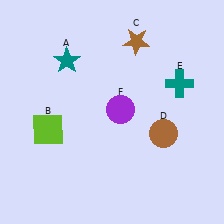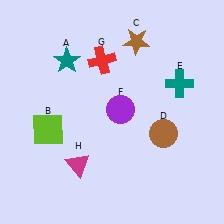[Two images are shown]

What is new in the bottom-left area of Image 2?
A magenta triangle (H) was added in the bottom-left area of Image 2.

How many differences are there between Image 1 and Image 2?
There are 2 differences between the two images.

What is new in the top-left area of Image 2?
A red cross (G) was added in the top-left area of Image 2.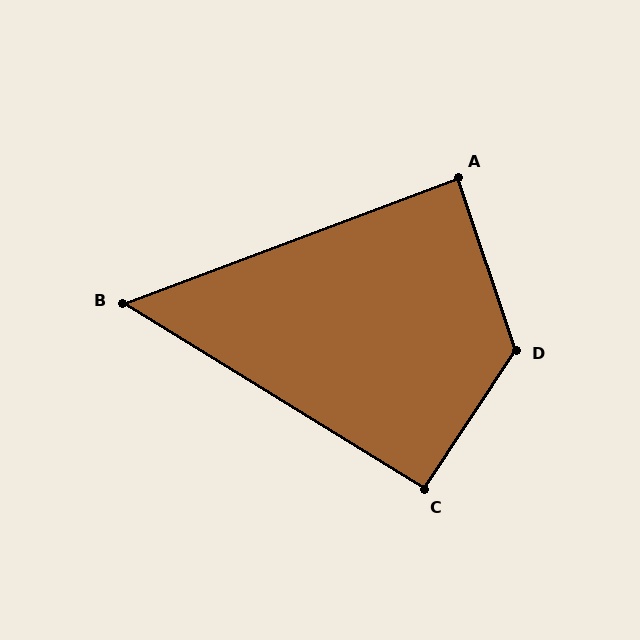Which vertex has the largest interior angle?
D, at approximately 128 degrees.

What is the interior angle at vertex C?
Approximately 92 degrees (approximately right).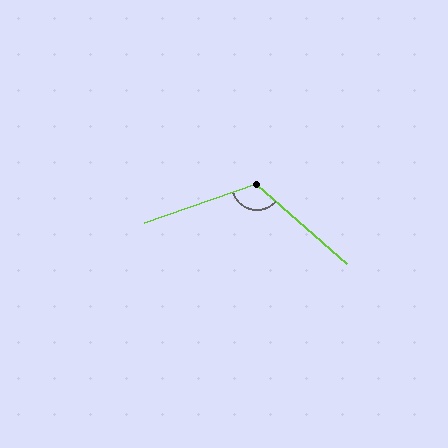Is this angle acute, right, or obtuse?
It is obtuse.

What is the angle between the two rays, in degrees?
Approximately 120 degrees.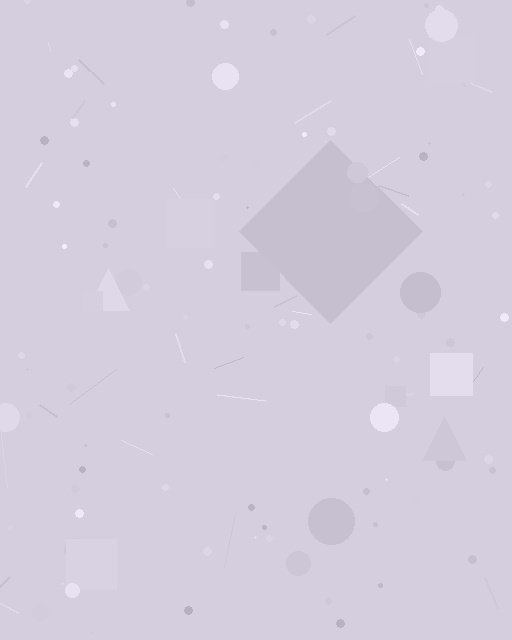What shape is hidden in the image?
A diamond is hidden in the image.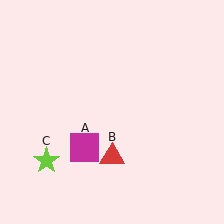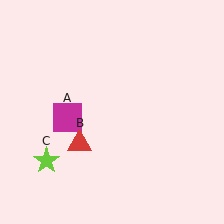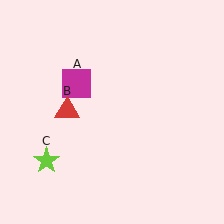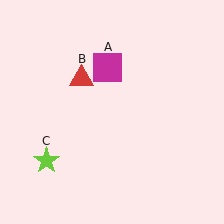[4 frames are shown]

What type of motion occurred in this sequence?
The magenta square (object A), red triangle (object B) rotated clockwise around the center of the scene.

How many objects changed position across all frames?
2 objects changed position: magenta square (object A), red triangle (object B).